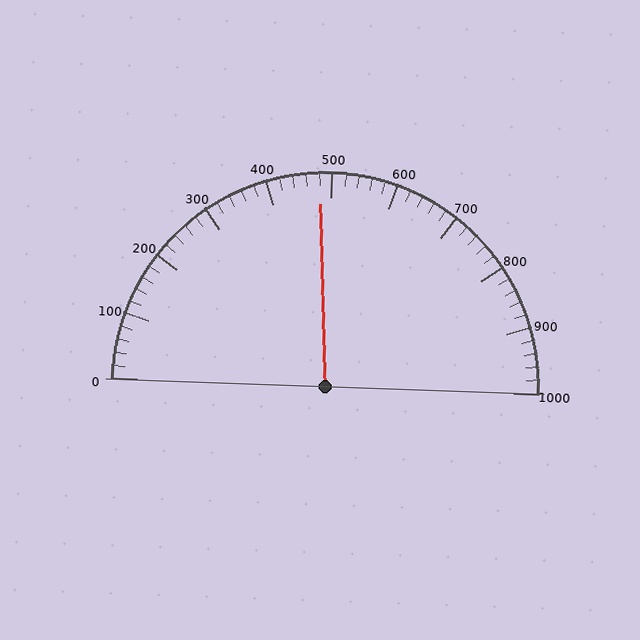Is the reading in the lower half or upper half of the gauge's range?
The reading is in the lower half of the range (0 to 1000).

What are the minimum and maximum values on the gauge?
The gauge ranges from 0 to 1000.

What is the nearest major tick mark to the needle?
The nearest major tick mark is 500.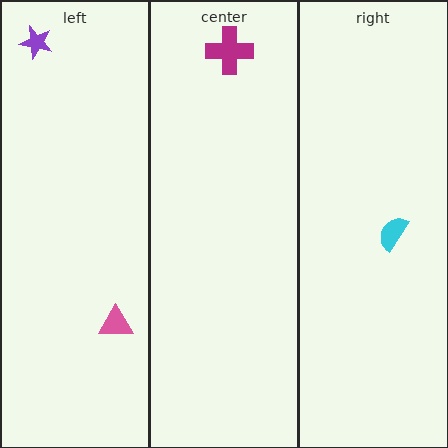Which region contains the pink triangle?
The left region.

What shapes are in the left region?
The purple star, the pink triangle.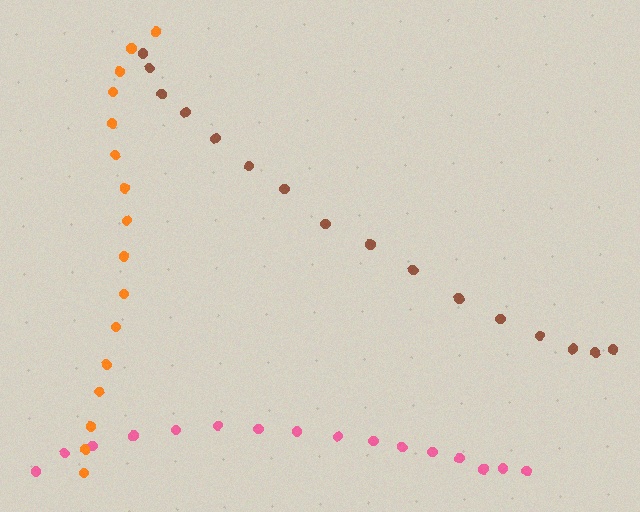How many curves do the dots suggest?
There are 3 distinct paths.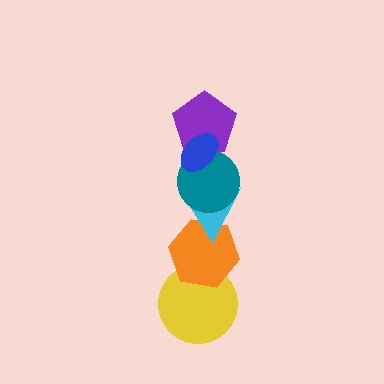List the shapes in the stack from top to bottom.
From top to bottom: the blue ellipse, the purple pentagon, the teal circle, the cyan triangle, the orange hexagon, the yellow circle.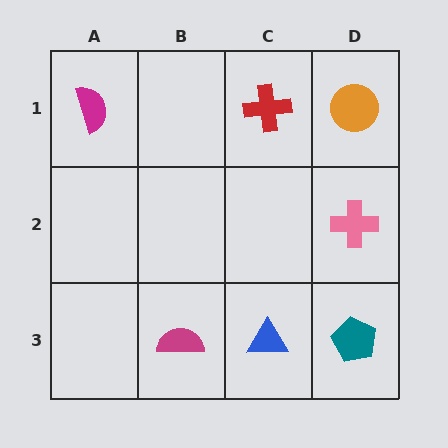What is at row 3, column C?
A blue triangle.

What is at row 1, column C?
A red cross.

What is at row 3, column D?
A teal pentagon.